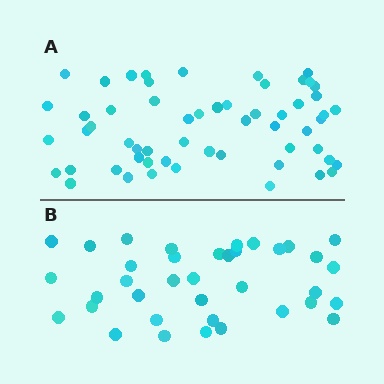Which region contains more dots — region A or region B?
Region A (the top region) has more dots.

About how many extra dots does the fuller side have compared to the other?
Region A has approximately 20 more dots than region B.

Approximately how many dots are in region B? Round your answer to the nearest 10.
About 40 dots. (The exact count is 37, which rounds to 40.)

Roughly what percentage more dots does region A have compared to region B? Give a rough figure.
About 55% more.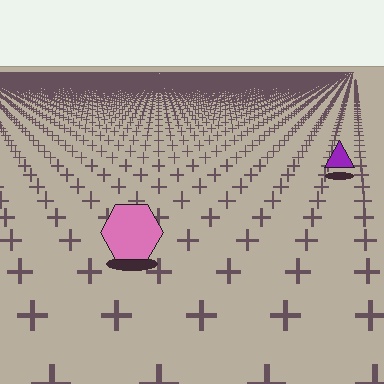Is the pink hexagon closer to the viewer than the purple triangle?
Yes. The pink hexagon is closer — you can tell from the texture gradient: the ground texture is coarser near it.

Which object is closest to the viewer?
The pink hexagon is closest. The texture marks near it are larger and more spread out.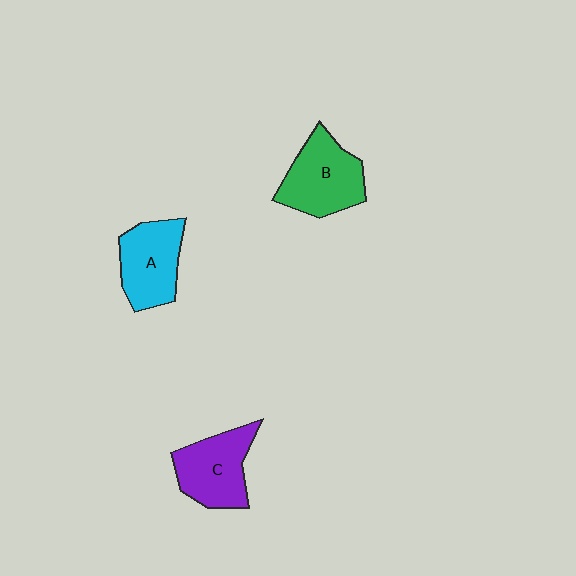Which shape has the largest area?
Shape B (green).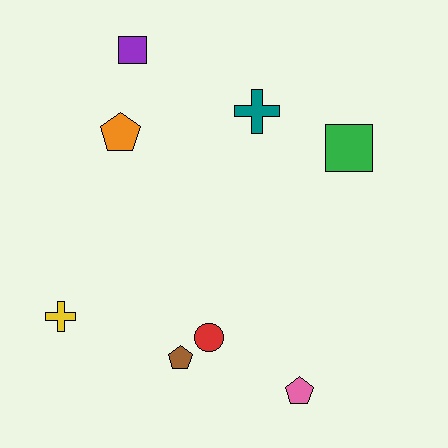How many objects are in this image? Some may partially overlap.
There are 8 objects.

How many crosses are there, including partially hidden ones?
There are 2 crosses.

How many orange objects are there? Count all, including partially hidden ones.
There is 1 orange object.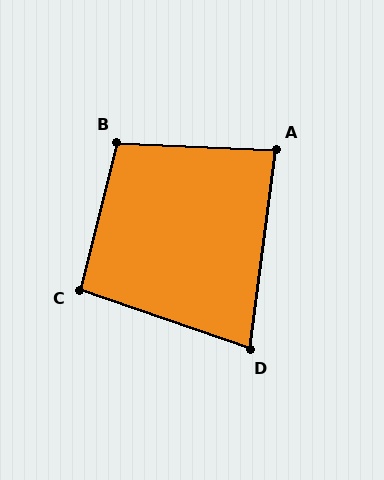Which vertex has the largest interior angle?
B, at approximately 102 degrees.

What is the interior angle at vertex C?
Approximately 95 degrees (approximately right).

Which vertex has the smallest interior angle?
D, at approximately 78 degrees.